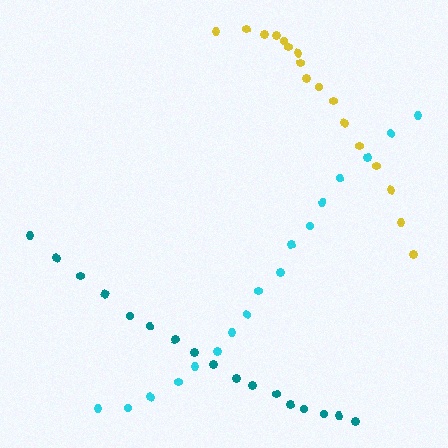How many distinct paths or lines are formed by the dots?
There are 3 distinct paths.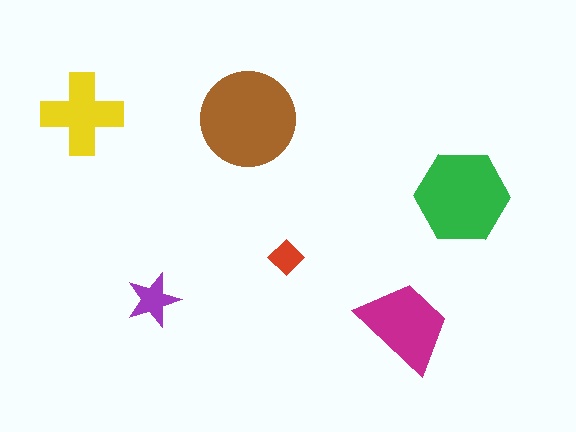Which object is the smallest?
The red diamond.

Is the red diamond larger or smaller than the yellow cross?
Smaller.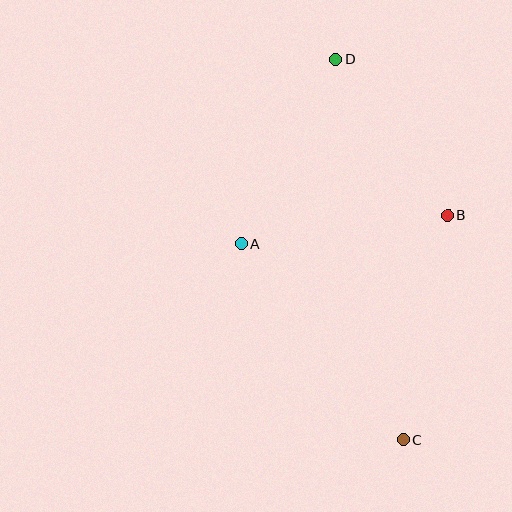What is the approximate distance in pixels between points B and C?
The distance between B and C is approximately 228 pixels.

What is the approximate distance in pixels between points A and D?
The distance between A and D is approximately 207 pixels.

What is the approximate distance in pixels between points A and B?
The distance between A and B is approximately 208 pixels.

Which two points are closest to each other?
Points B and D are closest to each other.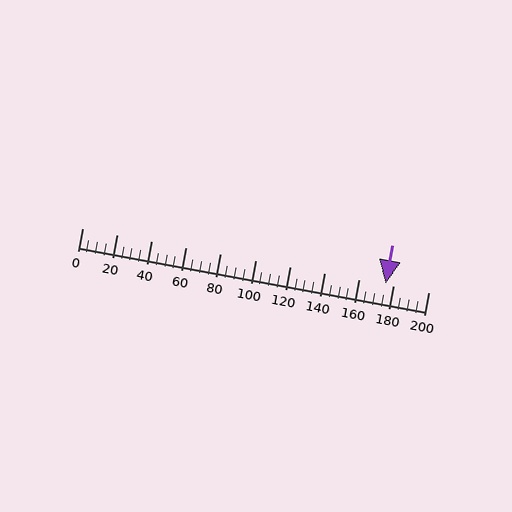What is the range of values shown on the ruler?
The ruler shows values from 0 to 200.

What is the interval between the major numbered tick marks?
The major tick marks are spaced 20 units apart.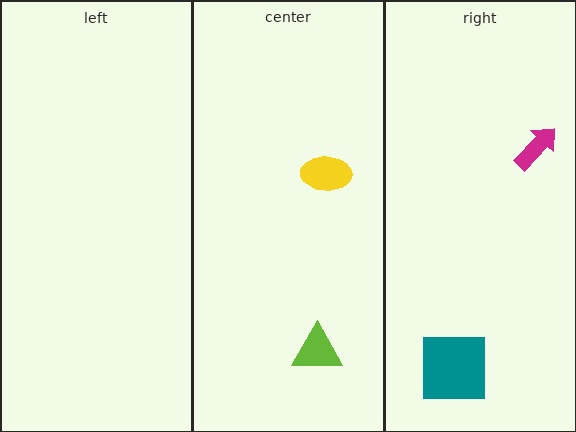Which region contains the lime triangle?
The center region.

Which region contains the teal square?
The right region.